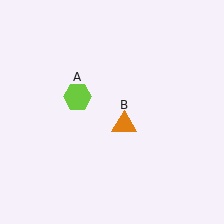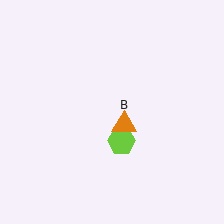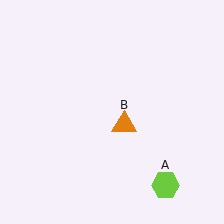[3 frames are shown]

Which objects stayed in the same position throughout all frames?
Orange triangle (object B) remained stationary.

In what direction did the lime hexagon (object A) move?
The lime hexagon (object A) moved down and to the right.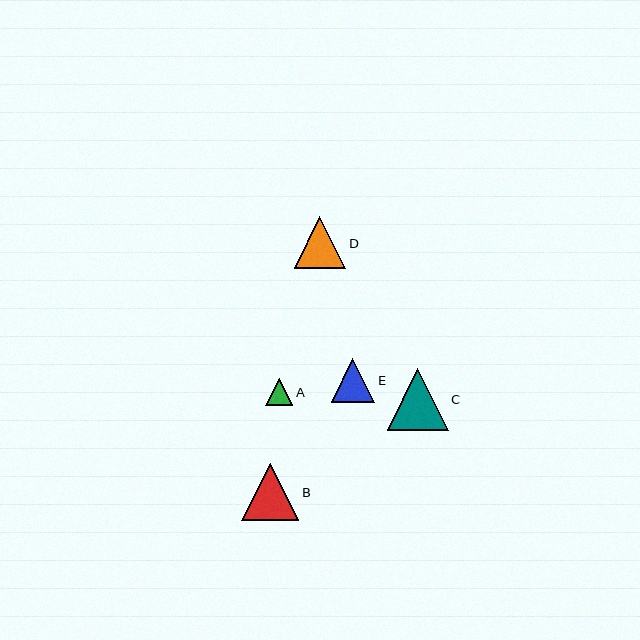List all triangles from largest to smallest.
From largest to smallest: C, B, D, E, A.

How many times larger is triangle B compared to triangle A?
Triangle B is approximately 2.1 times the size of triangle A.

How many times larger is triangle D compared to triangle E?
Triangle D is approximately 1.2 times the size of triangle E.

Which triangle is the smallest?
Triangle A is the smallest with a size of approximately 27 pixels.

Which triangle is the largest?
Triangle C is the largest with a size of approximately 61 pixels.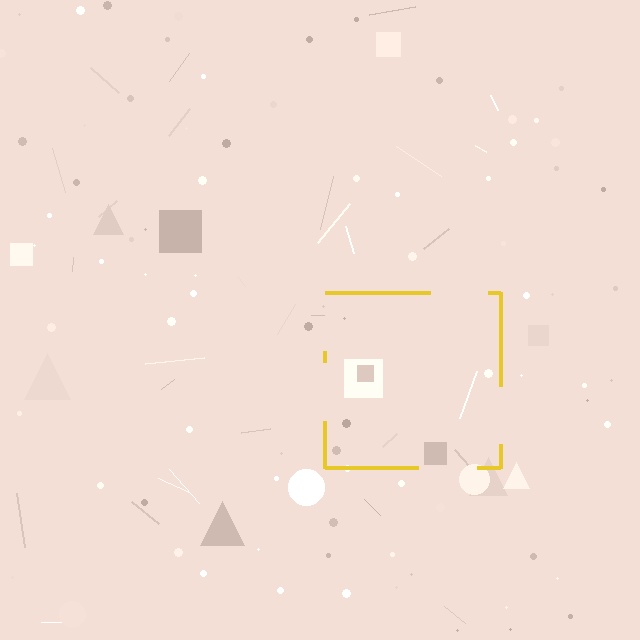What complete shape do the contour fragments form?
The contour fragments form a square.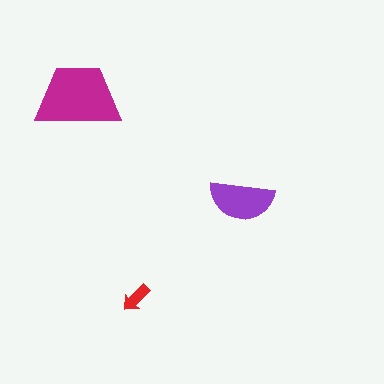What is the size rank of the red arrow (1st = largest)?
3rd.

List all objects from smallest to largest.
The red arrow, the purple semicircle, the magenta trapezoid.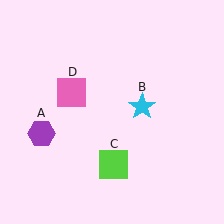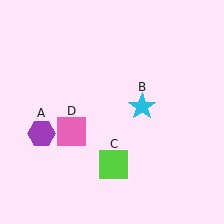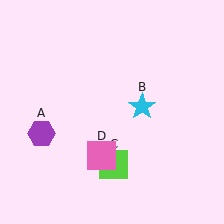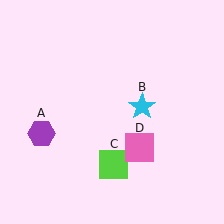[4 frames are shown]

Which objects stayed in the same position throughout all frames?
Purple hexagon (object A) and cyan star (object B) and lime square (object C) remained stationary.